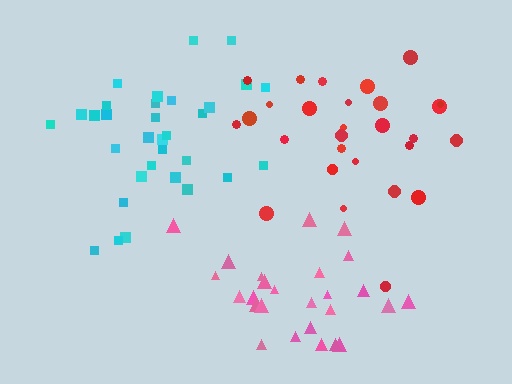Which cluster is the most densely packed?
Pink.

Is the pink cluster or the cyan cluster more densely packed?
Pink.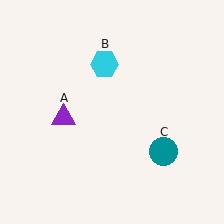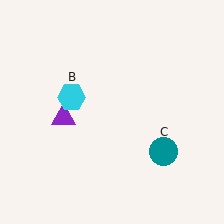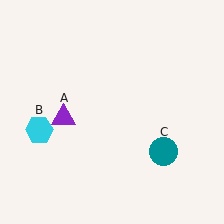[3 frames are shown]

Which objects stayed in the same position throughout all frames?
Purple triangle (object A) and teal circle (object C) remained stationary.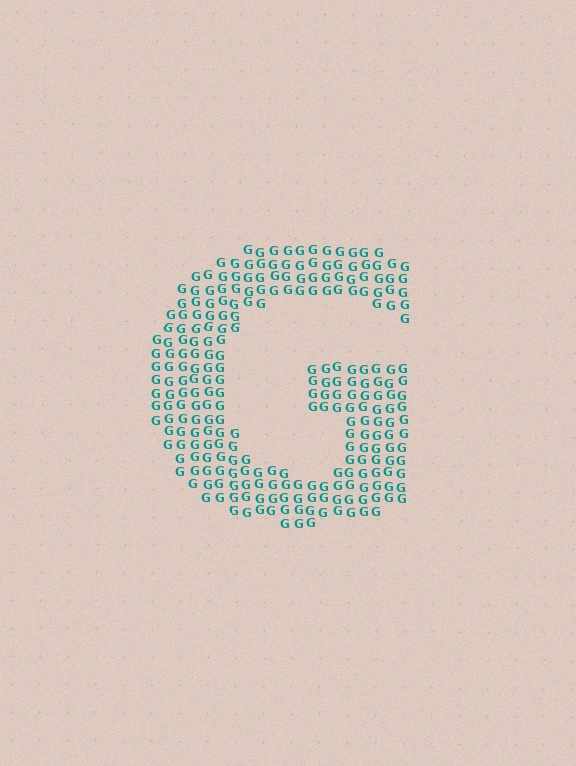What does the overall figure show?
The overall figure shows the letter G.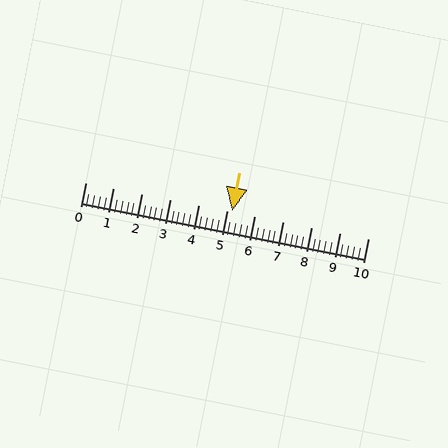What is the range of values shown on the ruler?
The ruler shows values from 0 to 10.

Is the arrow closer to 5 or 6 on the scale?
The arrow is closer to 5.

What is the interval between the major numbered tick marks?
The major tick marks are spaced 1 units apart.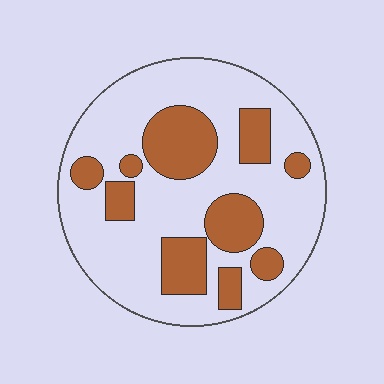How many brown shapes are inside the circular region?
10.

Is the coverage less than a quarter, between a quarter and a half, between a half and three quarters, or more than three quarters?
Between a quarter and a half.